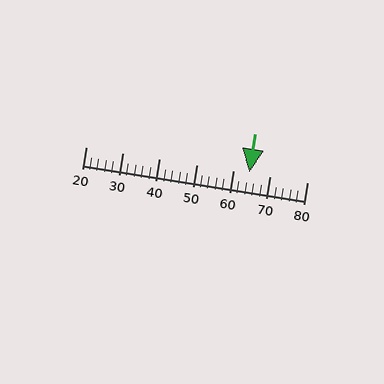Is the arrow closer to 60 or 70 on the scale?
The arrow is closer to 60.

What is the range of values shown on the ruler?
The ruler shows values from 20 to 80.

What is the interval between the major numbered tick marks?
The major tick marks are spaced 10 units apart.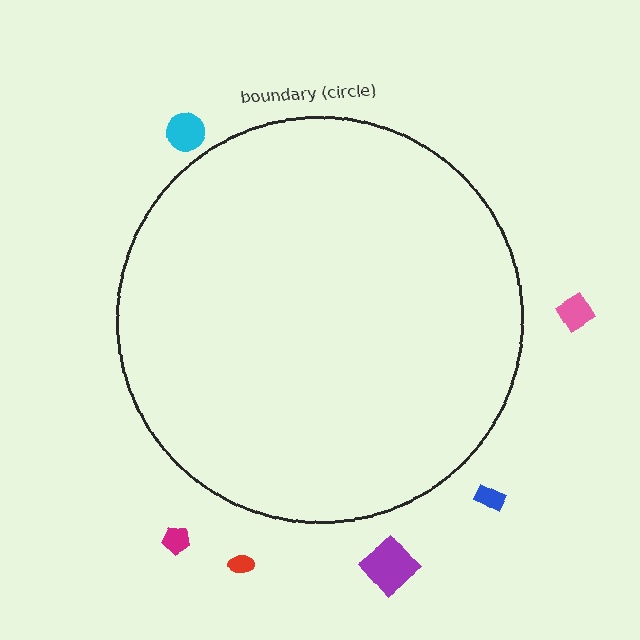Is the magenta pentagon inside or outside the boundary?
Outside.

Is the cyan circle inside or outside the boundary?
Outside.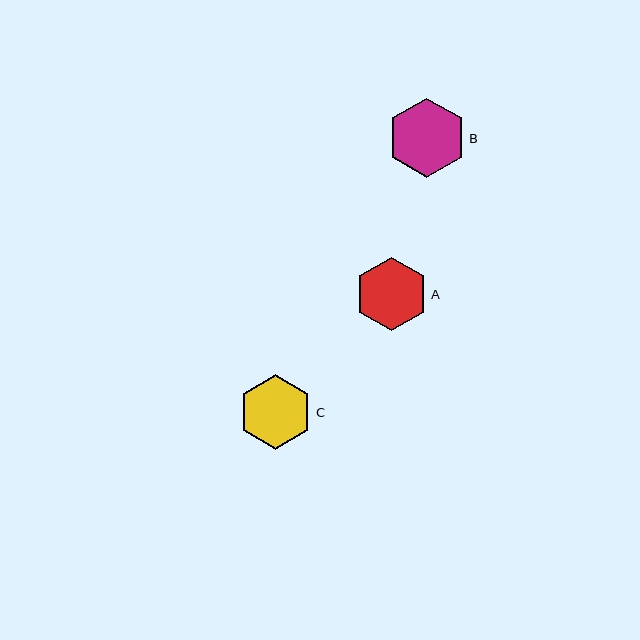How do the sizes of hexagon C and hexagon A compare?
Hexagon C and hexagon A are approximately the same size.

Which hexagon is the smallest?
Hexagon A is the smallest with a size of approximately 74 pixels.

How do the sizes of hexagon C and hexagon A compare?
Hexagon C and hexagon A are approximately the same size.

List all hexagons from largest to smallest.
From largest to smallest: B, C, A.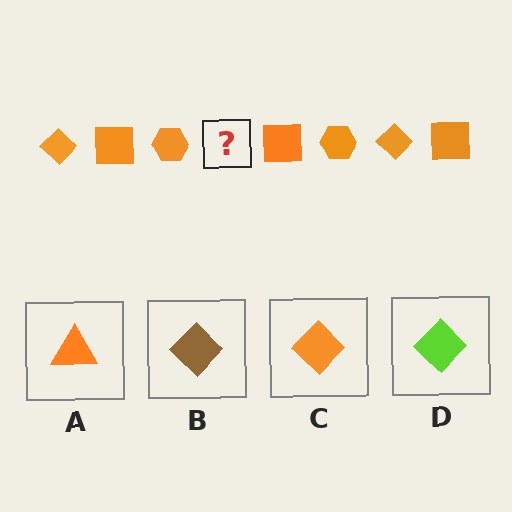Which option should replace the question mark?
Option C.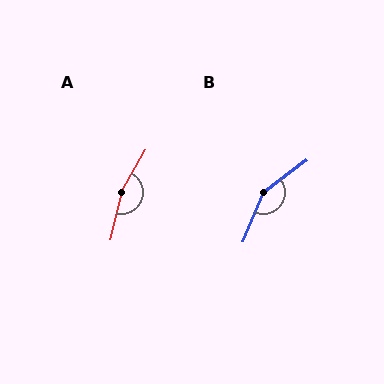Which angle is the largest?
A, at approximately 164 degrees.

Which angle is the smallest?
B, at approximately 150 degrees.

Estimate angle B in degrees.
Approximately 150 degrees.